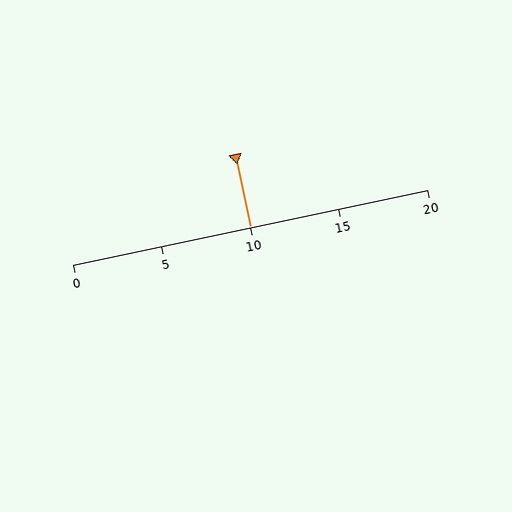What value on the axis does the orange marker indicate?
The marker indicates approximately 10.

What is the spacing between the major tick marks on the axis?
The major ticks are spaced 5 apart.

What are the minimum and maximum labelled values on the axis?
The axis runs from 0 to 20.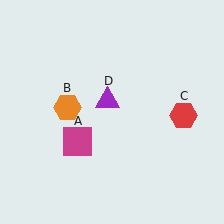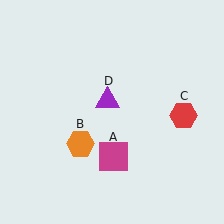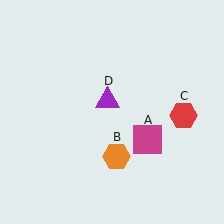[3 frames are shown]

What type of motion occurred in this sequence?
The magenta square (object A), orange hexagon (object B) rotated counterclockwise around the center of the scene.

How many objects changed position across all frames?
2 objects changed position: magenta square (object A), orange hexagon (object B).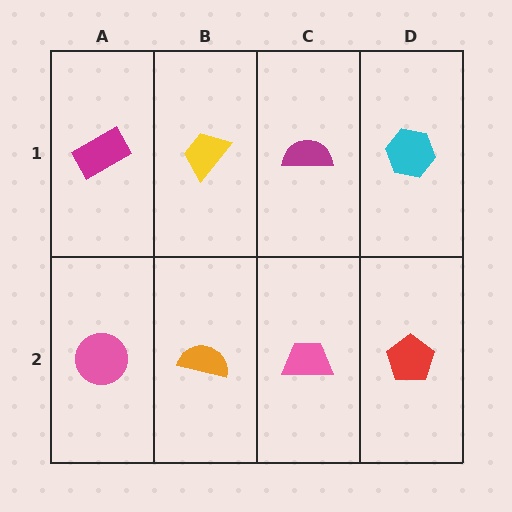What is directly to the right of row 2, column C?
A red pentagon.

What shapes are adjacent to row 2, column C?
A magenta semicircle (row 1, column C), an orange semicircle (row 2, column B), a red pentagon (row 2, column D).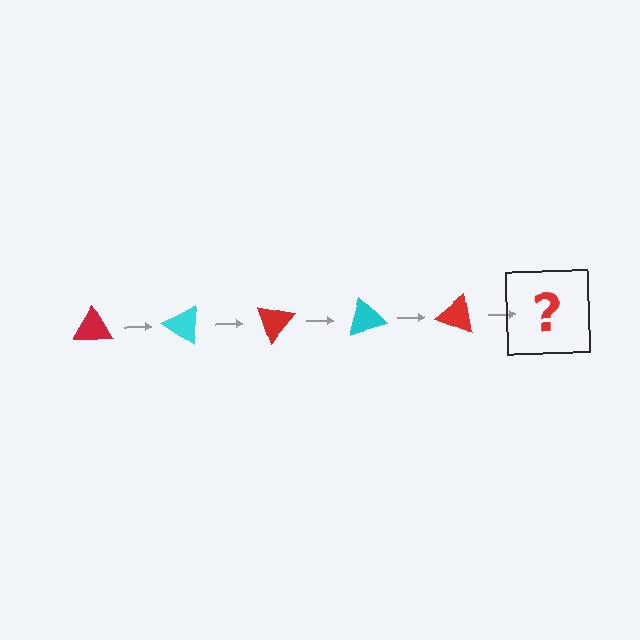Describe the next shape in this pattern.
It should be a cyan triangle, rotated 175 degrees from the start.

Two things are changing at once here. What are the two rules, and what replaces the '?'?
The two rules are that it rotates 35 degrees each step and the color cycles through red and cyan. The '?' should be a cyan triangle, rotated 175 degrees from the start.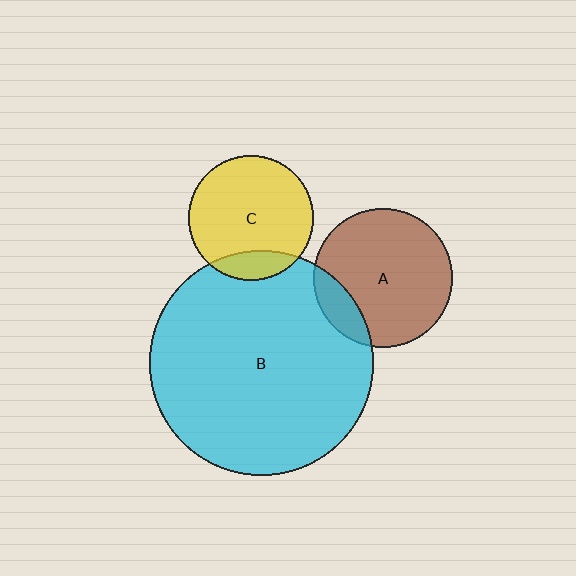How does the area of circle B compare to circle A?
Approximately 2.6 times.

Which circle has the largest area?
Circle B (cyan).